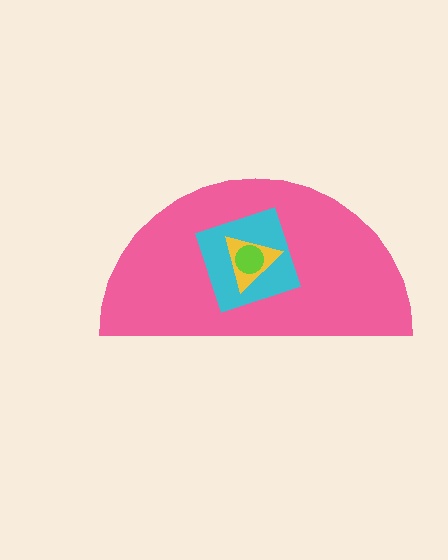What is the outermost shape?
The pink semicircle.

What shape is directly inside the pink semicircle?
The cyan diamond.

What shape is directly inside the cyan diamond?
The yellow triangle.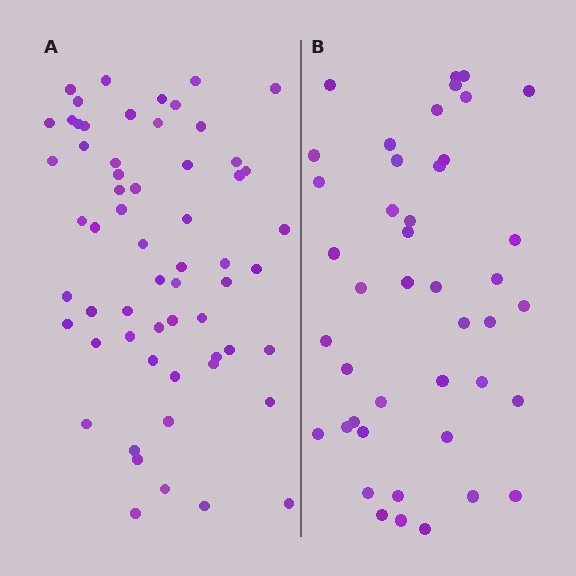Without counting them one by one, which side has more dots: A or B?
Region A (the left region) has more dots.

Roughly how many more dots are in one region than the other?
Region A has approximately 15 more dots than region B.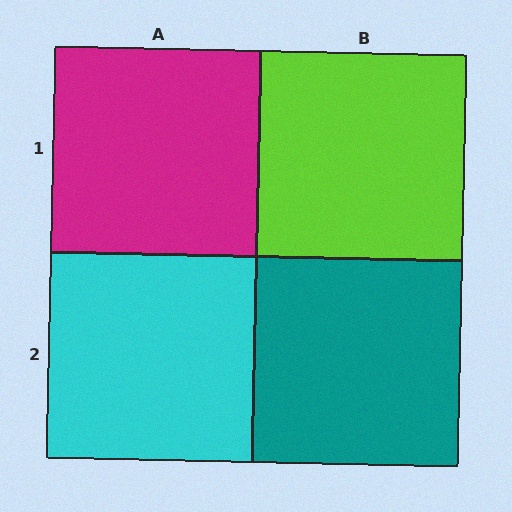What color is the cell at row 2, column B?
Teal.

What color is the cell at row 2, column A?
Cyan.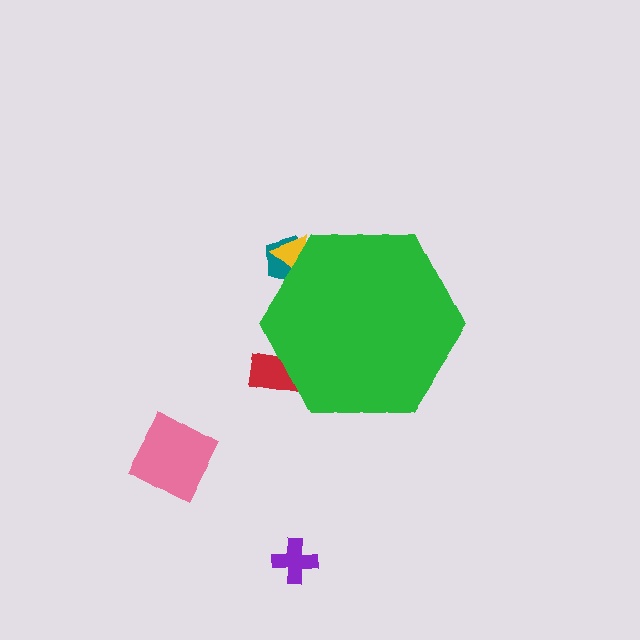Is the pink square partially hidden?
No, the pink square is fully visible.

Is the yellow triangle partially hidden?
Yes, the yellow triangle is partially hidden behind the green hexagon.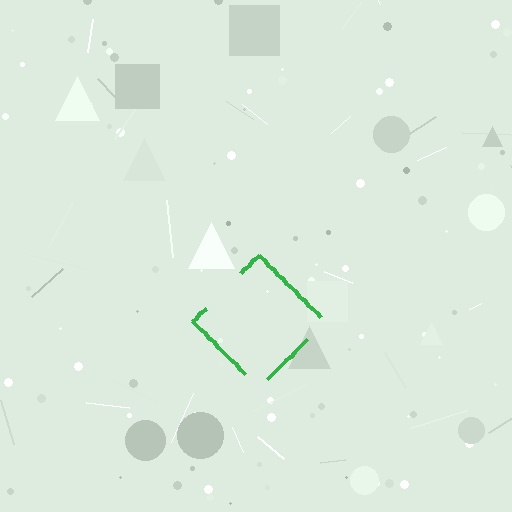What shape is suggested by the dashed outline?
The dashed outline suggests a diamond.